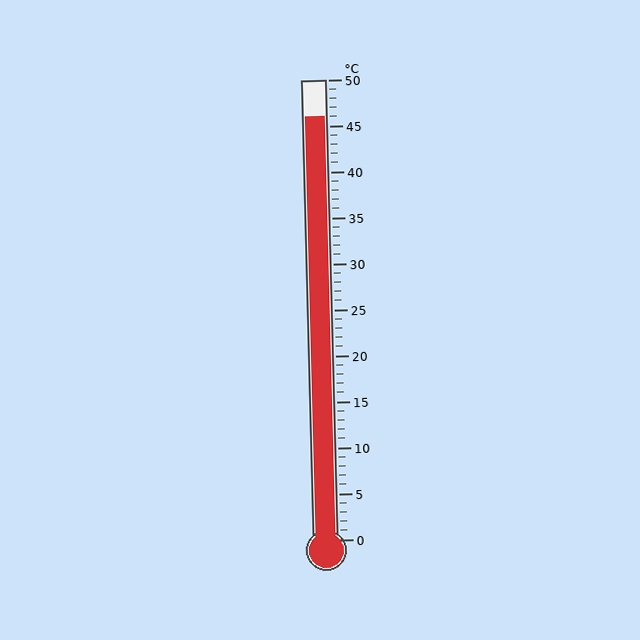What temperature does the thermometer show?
The thermometer shows approximately 46°C.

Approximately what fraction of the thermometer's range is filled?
The thermometer is filled to approximately 90% of its range.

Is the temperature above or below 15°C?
The temperature is above 15°C.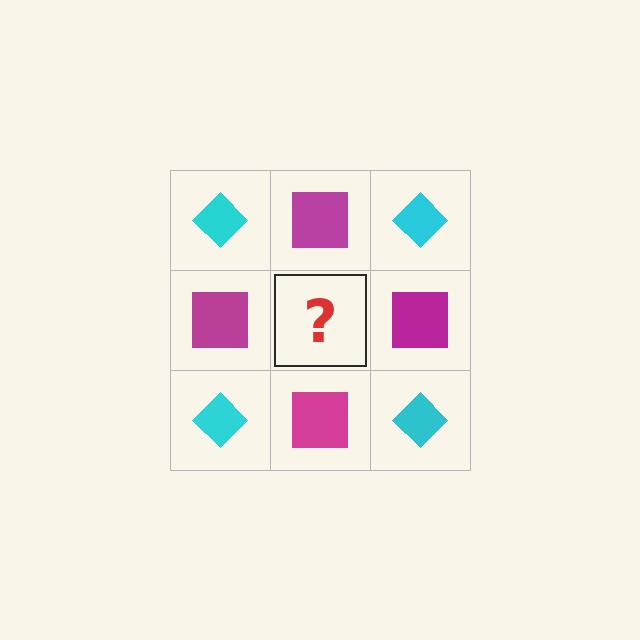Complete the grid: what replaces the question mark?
The question mark should be replaced with a cyan diamond.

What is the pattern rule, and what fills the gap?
The rule is that it alternates cyan diamond and magenta square in a checkerboard pattern. The gap should be filled with a cyan diamond.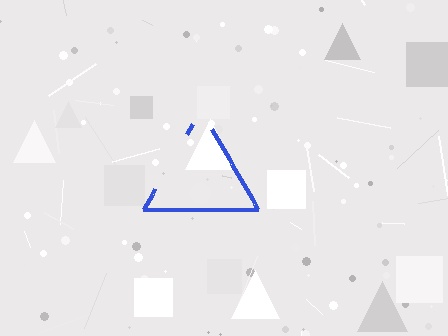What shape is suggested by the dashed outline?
The dashed outline suggests a triangle.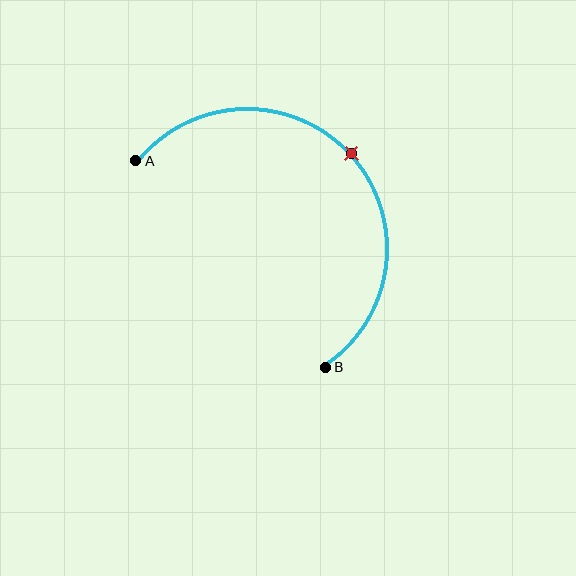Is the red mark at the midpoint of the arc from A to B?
Yes. The red mark lies on the arc at equal arc-length from both A and B — it is the arc midpoint.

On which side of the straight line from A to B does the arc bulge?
The arc bulges above and to the right of the straight line connecting A and B.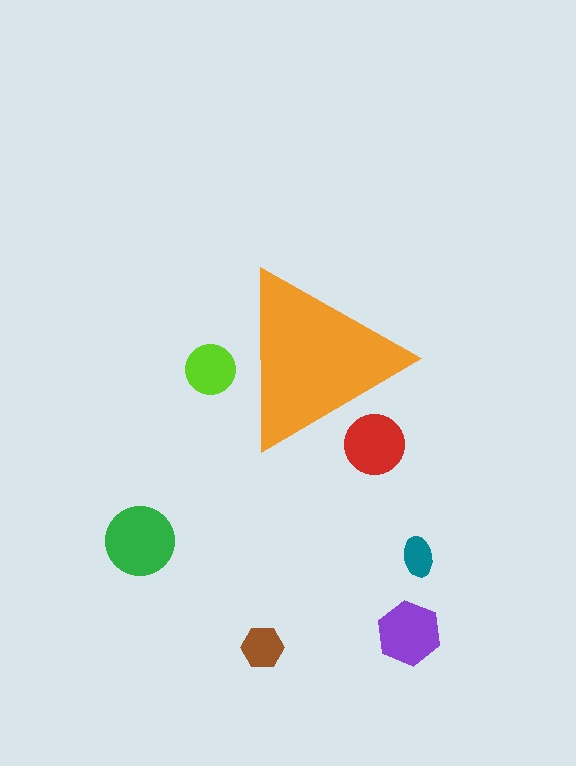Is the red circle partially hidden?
Yes, the red circle is partially hidden behind the orange triangle.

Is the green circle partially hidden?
No, the green circle is fully visible.